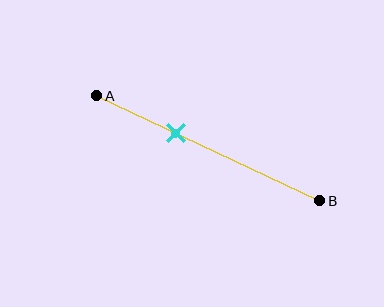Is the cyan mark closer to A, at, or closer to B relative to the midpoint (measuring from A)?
The cyan mark is closer to point A than the midpoint of segment AB.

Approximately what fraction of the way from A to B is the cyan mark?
The cyan mark is approximately 35% of the way from A to B.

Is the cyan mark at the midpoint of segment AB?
No, the mark is at about 35% from A, not at the 50% midpoint.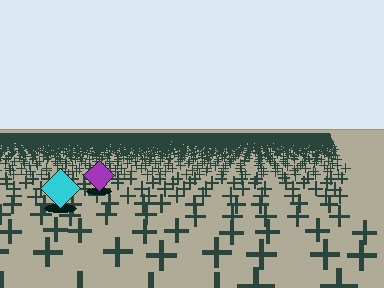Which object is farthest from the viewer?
The purple diamond is farthest from the viewer. It appears smaller and the ground texture around it is denser.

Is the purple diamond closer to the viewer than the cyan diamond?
No. The cyan diamond is closer — you can tell from the texture gradient: the ground texture is coarser near it.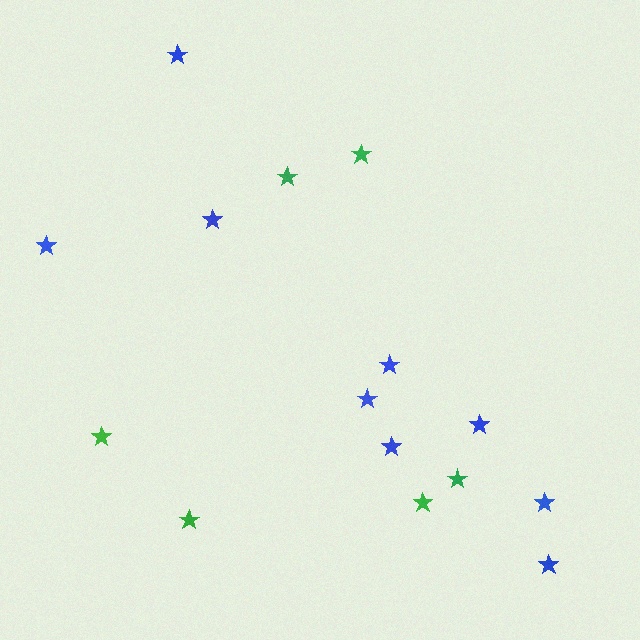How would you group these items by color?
There are 2 groups: one group of green stars (6) and one group of blue stars (9).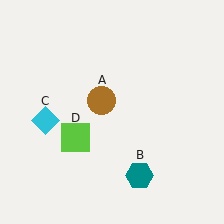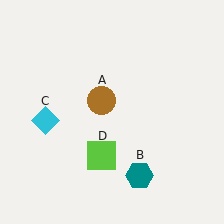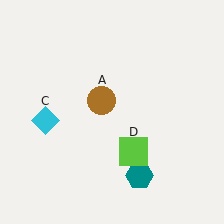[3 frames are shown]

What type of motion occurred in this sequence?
The lime square (object D) rotated counterclockwise around the center of the scene.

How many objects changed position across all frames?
1 object changed position: lime square (object D).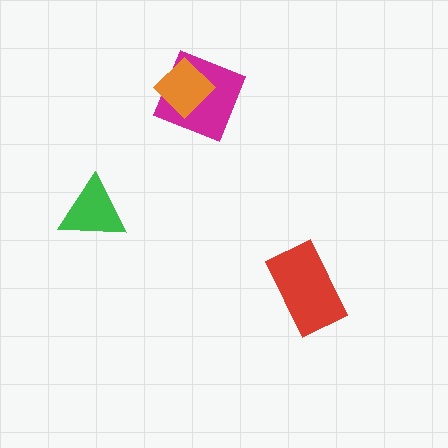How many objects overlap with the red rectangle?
0 objects overlap with the red rectangle.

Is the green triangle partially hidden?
No, no other shape covers it.